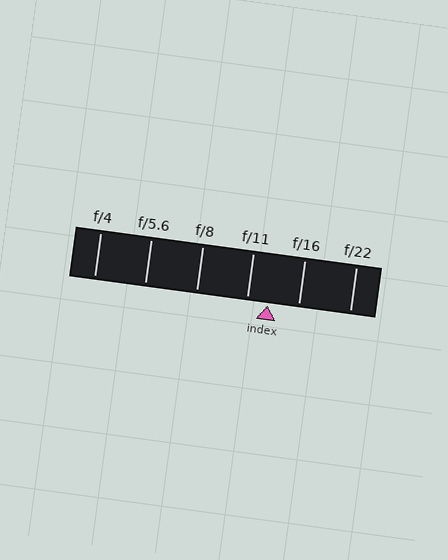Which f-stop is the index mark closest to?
The index mark is closest to f/11.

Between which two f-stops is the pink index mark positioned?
The index mark is between f/11 and f/16.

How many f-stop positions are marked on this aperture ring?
There are 6 f-stop positions marked.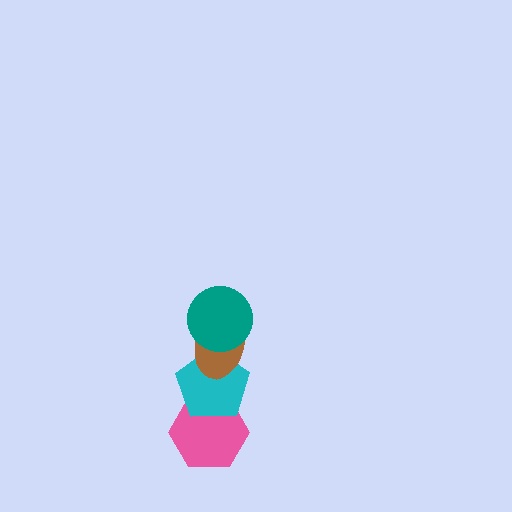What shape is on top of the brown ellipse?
The teal circle is on top of the brown ellipse.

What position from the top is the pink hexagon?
The pink hexagon is 4th from the top.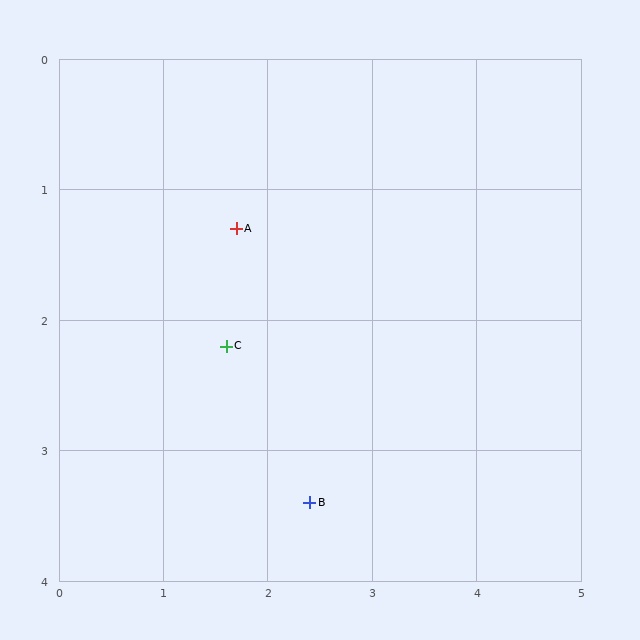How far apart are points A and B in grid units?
Points A and B are about 2.2 grid units apart.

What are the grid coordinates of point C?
Point C is at approximately (1.6, 2.2).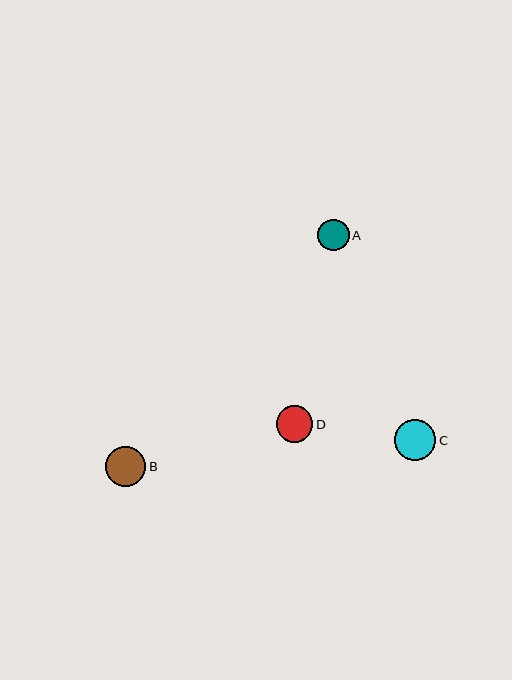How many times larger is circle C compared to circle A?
Circle C is approximately 1.3 times the size of circle A.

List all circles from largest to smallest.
From largest to smallest: C, B, D, A.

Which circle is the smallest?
Circle A is the smallest with a size of approximately 32 pixels.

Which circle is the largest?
Circle C is the largest with a size of approximately 41 pixels.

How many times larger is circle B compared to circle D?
Circle B is approximately 1.1 times the size of circle D.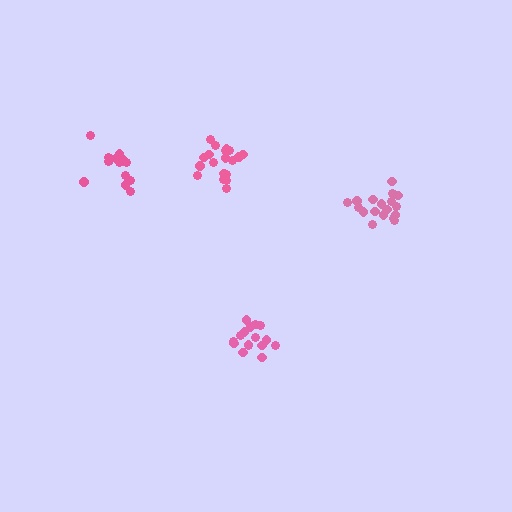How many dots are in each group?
Group 1: 16 dots, Group 2: 18 dots, Group 3: 14 dots, Group 4: 19 dots (67 total).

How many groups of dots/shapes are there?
There are 4 groups.